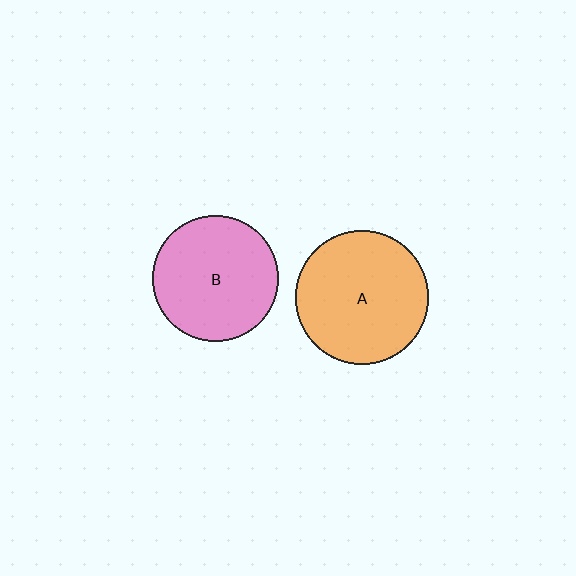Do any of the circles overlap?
No, none of the circles overlap.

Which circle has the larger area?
Circle A (orange).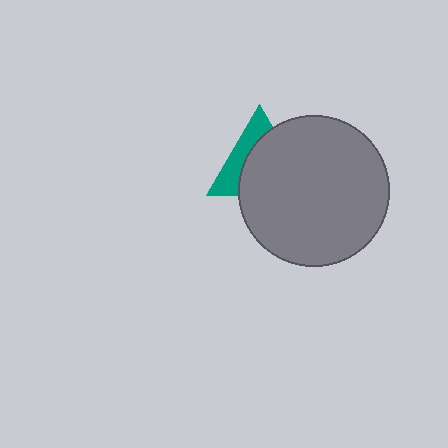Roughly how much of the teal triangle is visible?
A small part of it is visible (roughly 37%).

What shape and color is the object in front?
The object in front is a gray circle.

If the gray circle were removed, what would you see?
You would see the complete teal triangle.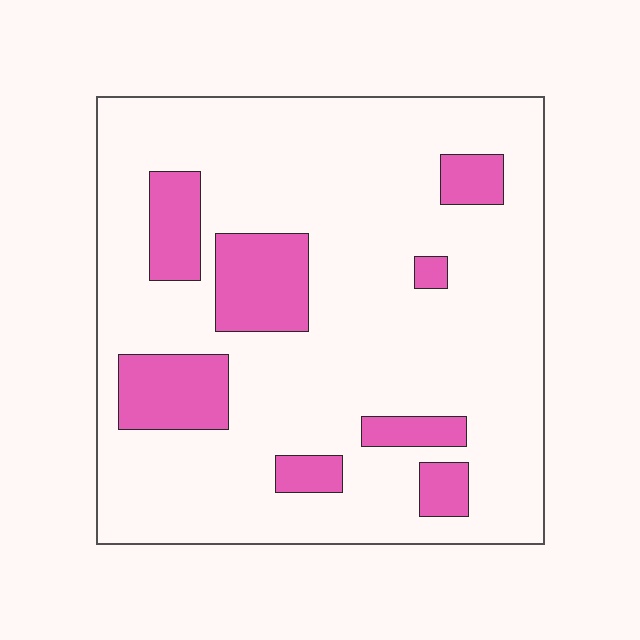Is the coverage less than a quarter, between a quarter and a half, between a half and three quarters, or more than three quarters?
Less than a quarter.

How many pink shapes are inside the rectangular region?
8.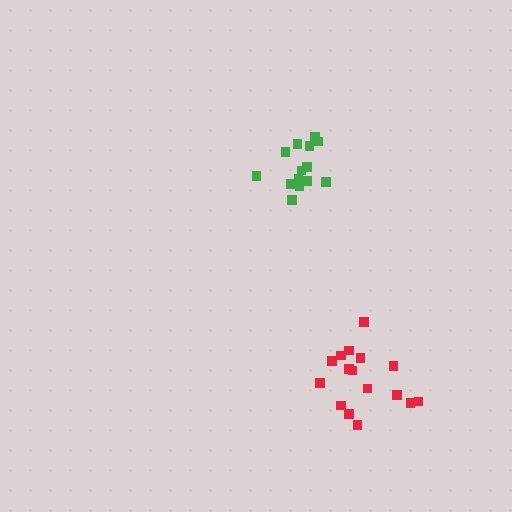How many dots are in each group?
Group 1: 14 dots, Group 2: 16 dots (30 total).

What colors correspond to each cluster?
The clusters are colored: green, red.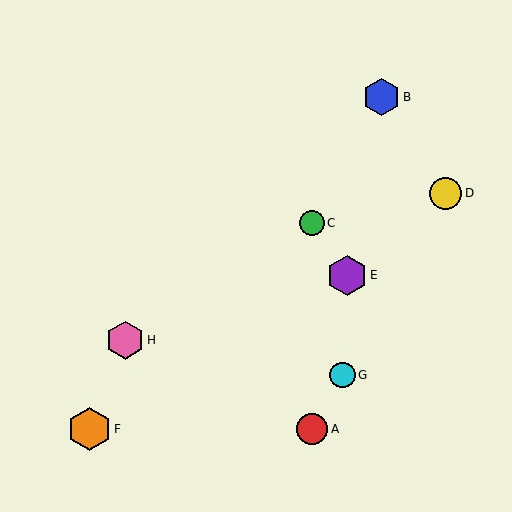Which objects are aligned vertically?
Objects A, C are aligned vertically.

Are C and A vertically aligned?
Yes, both are at x≈312.